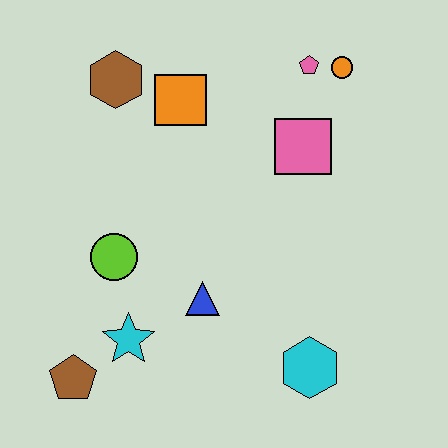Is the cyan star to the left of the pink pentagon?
Yes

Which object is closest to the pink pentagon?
The orange circle is closest to the pink pentagon.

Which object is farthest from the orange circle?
The brown pentagon is farthest from the orange circle.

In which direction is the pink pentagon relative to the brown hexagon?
The pink pentagon is to the right of the brown hexagon.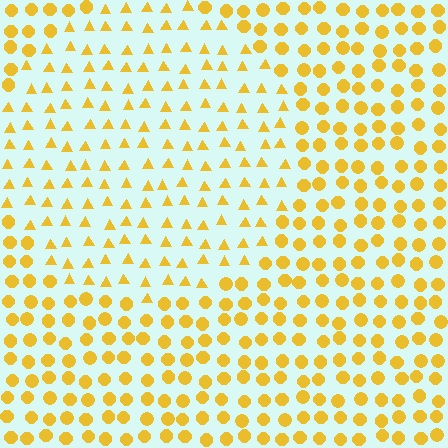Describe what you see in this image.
The image is filled with small yellow elements arranged in a uniform grid. A circle-shaped region contains triangles, while the surrounding area contains circles. The boundary is defined purely by the change in element shape.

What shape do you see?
I see a circle.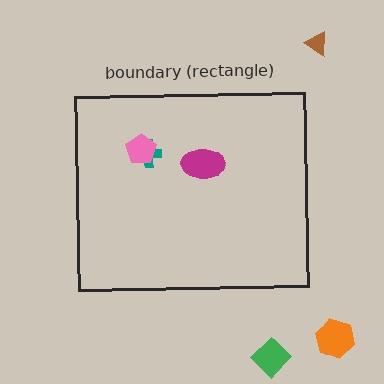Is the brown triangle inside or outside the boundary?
Outside.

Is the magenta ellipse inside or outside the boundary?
Inside.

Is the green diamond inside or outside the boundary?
Outside.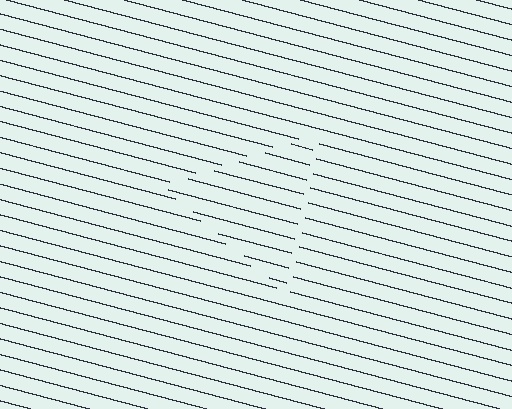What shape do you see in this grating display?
An illusory triangle. The interior of the shape contains the same grating, shifted by half a period — the contour is defined by the phase discontinuity where line-ends from the inner and outer gratings abut.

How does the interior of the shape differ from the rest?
The interior of the shape contains the same grating, shifted by half a period — the contour is defined by the phase discontinuity where line-ends from the inner and outer gratings abut.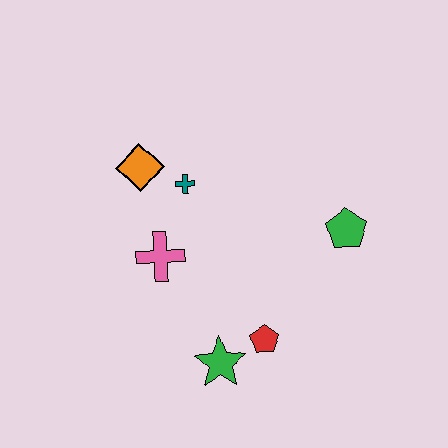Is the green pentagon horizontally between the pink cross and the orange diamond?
No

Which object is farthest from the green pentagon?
The orange diamond is farthest from the green pentagon.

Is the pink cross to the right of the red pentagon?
No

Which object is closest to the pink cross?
The teal cross is closest to the pink cross.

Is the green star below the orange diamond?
Yes